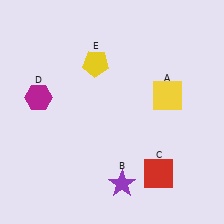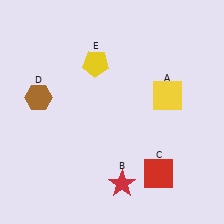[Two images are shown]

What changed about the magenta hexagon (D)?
In Image 1, D is magenta. In Image 2, it changed to brown.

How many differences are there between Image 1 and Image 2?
There are 2 differences between the two images.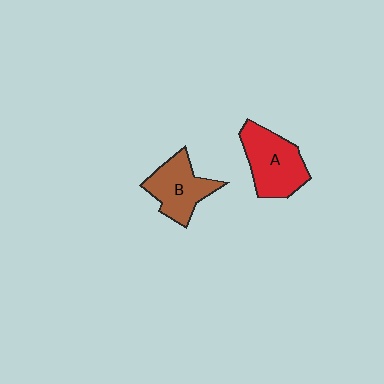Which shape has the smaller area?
Shape B (brown).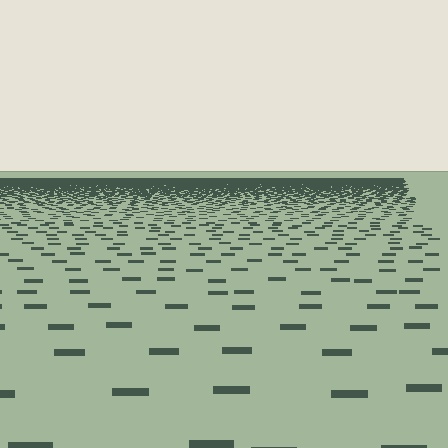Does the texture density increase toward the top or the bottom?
Density increases toward the top.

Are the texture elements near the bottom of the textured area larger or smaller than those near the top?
Larger. Near the bottom, elements are closer to the viewer and appear at a bigger on-screen size.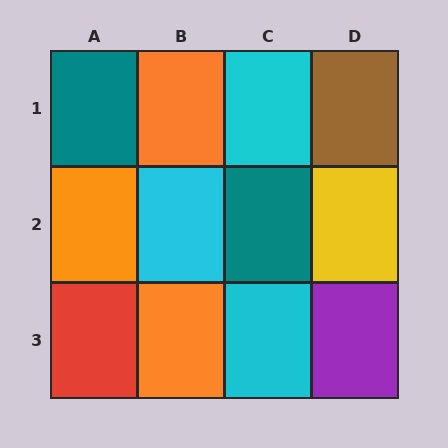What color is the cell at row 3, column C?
Cyan.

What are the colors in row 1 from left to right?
Teal, orange, cyan, brown.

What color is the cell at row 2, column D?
Yellow.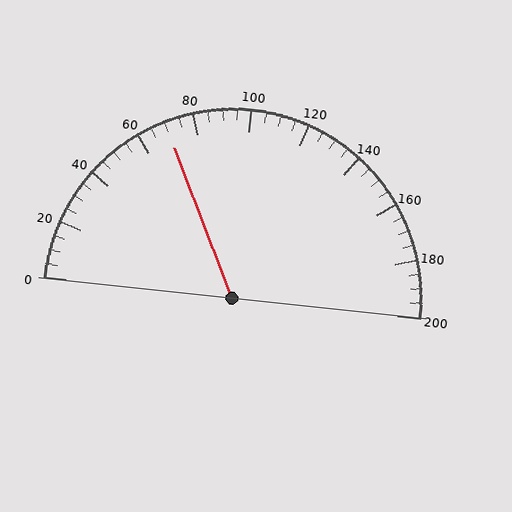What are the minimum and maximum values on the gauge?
The gauge ranges from 0 to 200.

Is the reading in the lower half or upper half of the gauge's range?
The reading is in the lower half of the range (0 to 200).